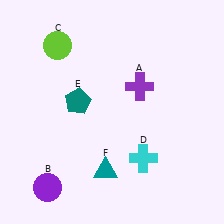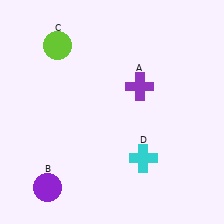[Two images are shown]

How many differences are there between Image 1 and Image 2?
There are 2 differences between the two images.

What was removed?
The teal triangle (F), the teal pentagon (E) were removed in Image 2.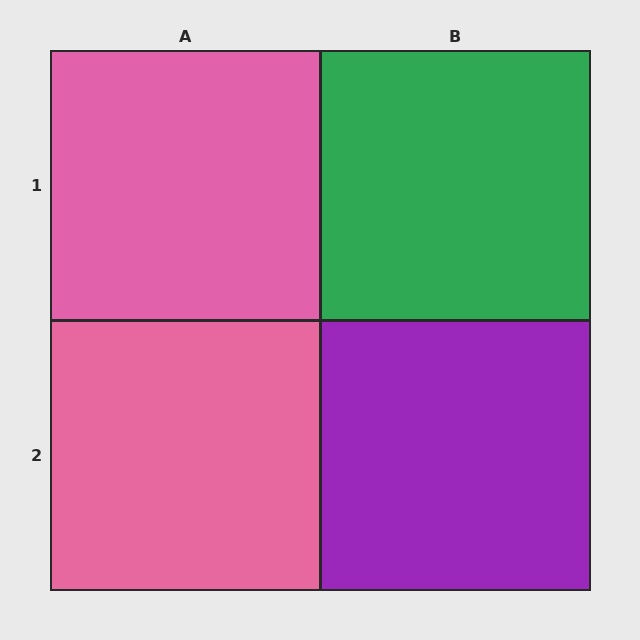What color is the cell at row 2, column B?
Purple.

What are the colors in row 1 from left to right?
Pink, green.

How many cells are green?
1 cell is green.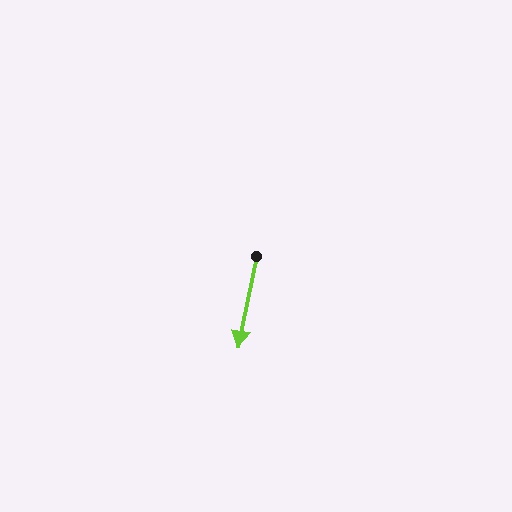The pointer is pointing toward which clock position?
Roughly 6 o'clock.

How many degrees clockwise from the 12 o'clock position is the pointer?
Approximately 191 degrees.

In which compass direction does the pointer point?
South.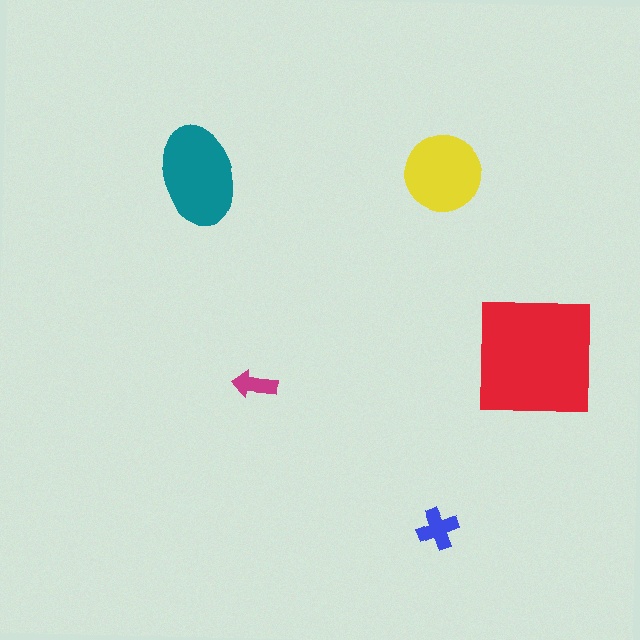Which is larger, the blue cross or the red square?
The red square.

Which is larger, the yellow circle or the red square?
The red square.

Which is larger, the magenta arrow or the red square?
The red square.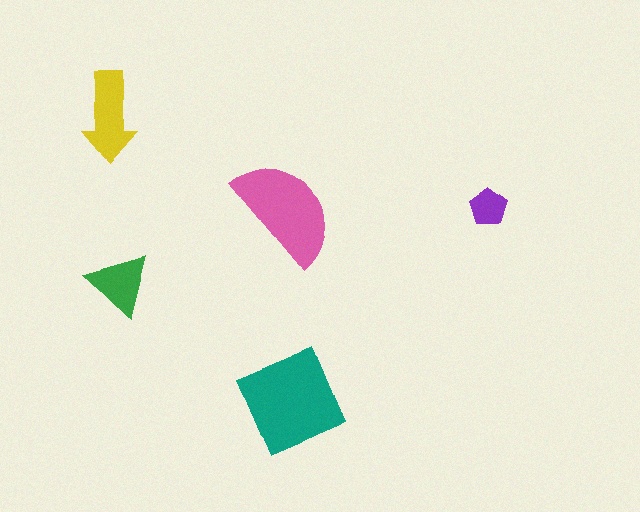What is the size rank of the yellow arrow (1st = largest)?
3rd.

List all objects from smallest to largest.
The purple pentagon, the green triangle, the yellow arrow, the pink semicircle, the teal square.